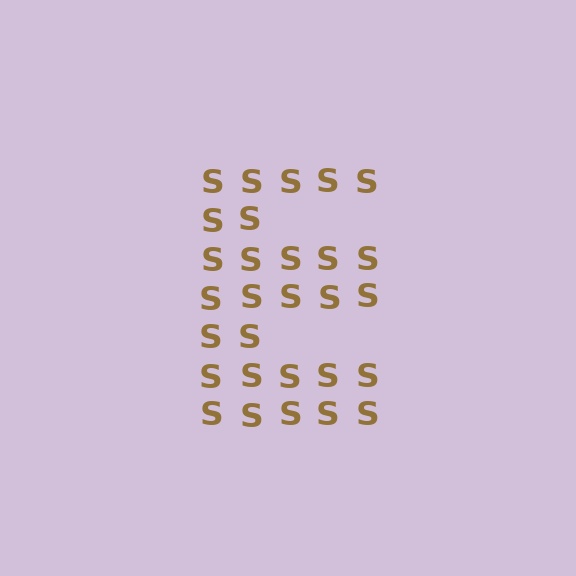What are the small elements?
The small elements are letter S's.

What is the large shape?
The large shape is the letter E.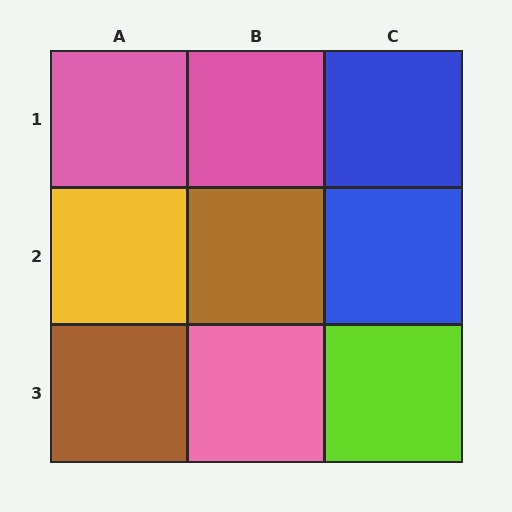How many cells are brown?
2 cells are brown.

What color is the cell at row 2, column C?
Blue.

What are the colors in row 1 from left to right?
Pink, pink, blue.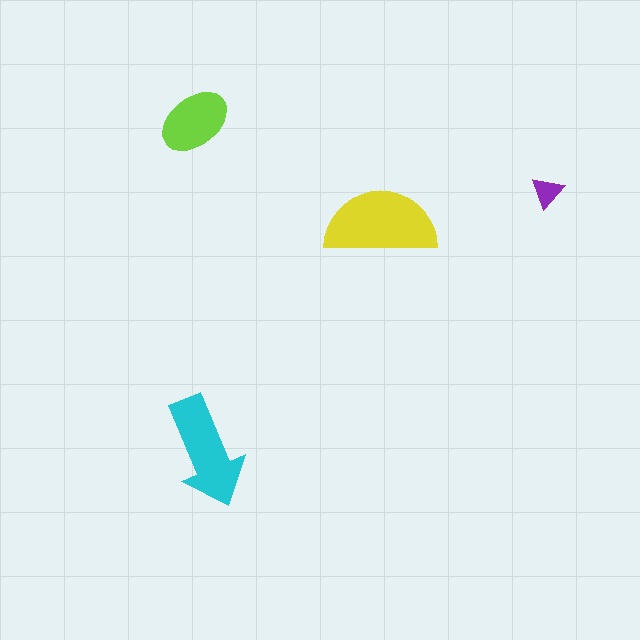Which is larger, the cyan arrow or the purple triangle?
The cyan arrow.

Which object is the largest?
The yellow semicircle.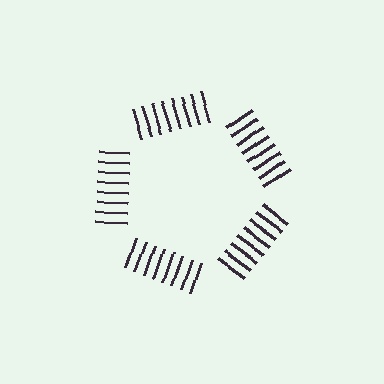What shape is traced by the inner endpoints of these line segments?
An illusory pentagon — the line segments terminate on its edges but no continuous stroke is drawn.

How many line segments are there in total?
40 — 8 along each of the 5 edges.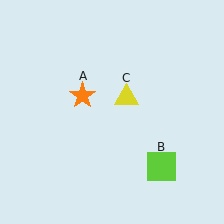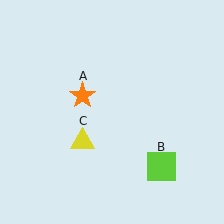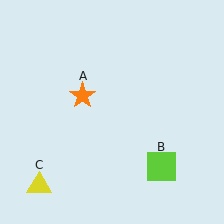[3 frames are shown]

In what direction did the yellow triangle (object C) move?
The yellow triangle (object C) moved down and to the left.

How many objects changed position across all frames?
1 object changed position: yellow triangle (object C).